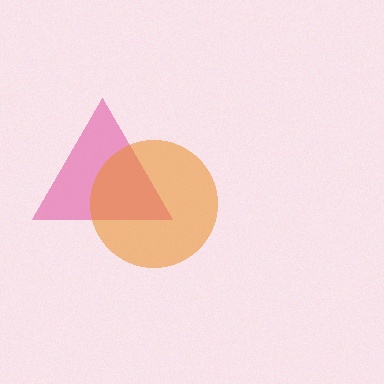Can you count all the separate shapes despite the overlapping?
Yes, there are 2 separate shapes.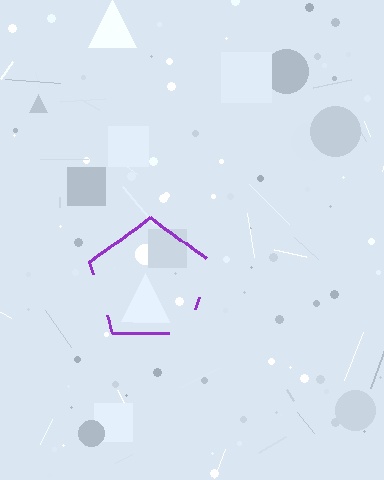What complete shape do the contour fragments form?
The contour fragments form a pentagon.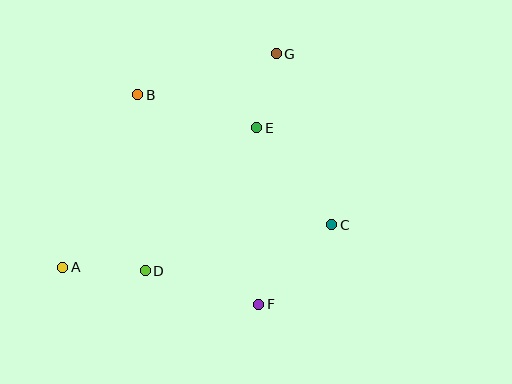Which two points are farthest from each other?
Points A and G are farthest from each other.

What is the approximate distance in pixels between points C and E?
The distance between C and E is approximately 122 pixels.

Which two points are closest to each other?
Points E and G are closest to each other.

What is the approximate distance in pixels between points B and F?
The distance between B and F is approximately 242 pixels.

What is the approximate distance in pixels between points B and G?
The distance between B and G is approximately 144 pixels.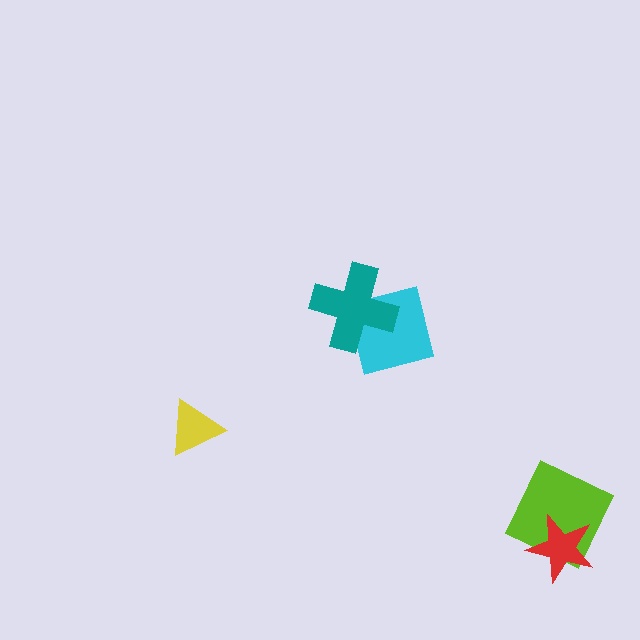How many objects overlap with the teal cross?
1 object overlaps with the teal cross.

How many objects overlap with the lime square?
1 object overlaps with the lime square.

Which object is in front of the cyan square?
The teal cross is in front of the cyan square.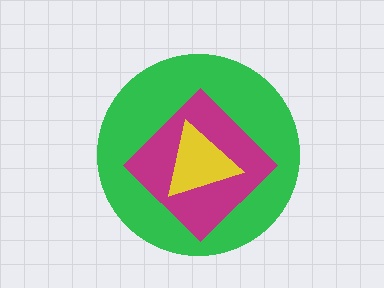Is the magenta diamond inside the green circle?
Yes.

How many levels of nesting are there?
3.